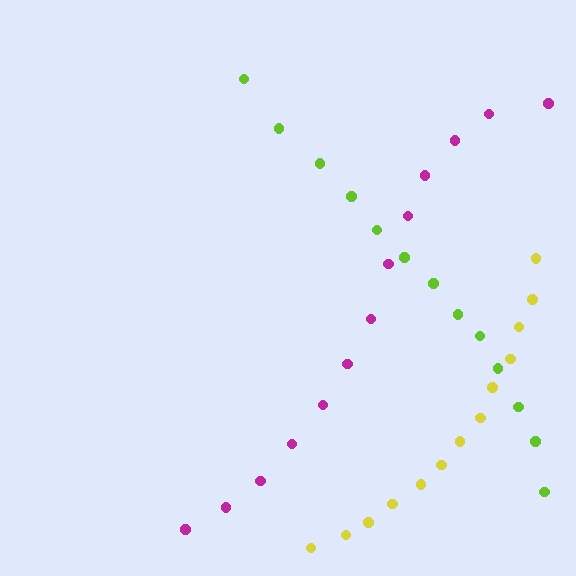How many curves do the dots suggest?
There are 3 distinct paths.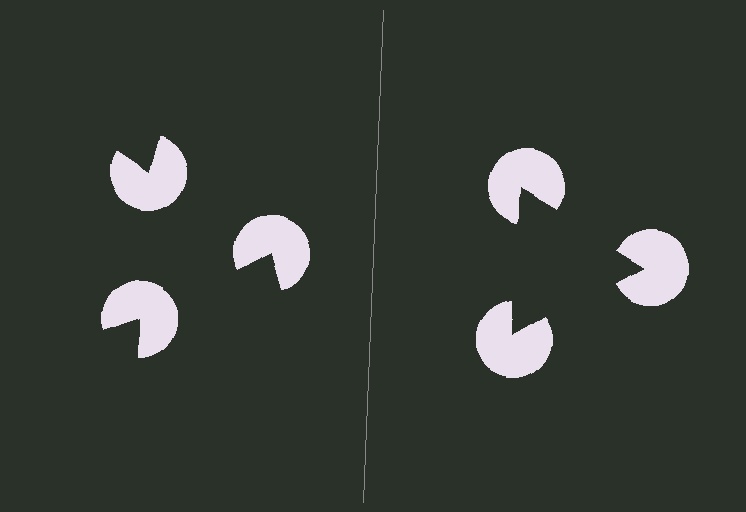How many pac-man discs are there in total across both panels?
6 — 3 on each side.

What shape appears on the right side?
An illusory triangle.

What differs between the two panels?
The pac-man discs are positioned identically on both sides; only the wedge orientations differ. On the right they align to a triangle; on the left they are misaligned.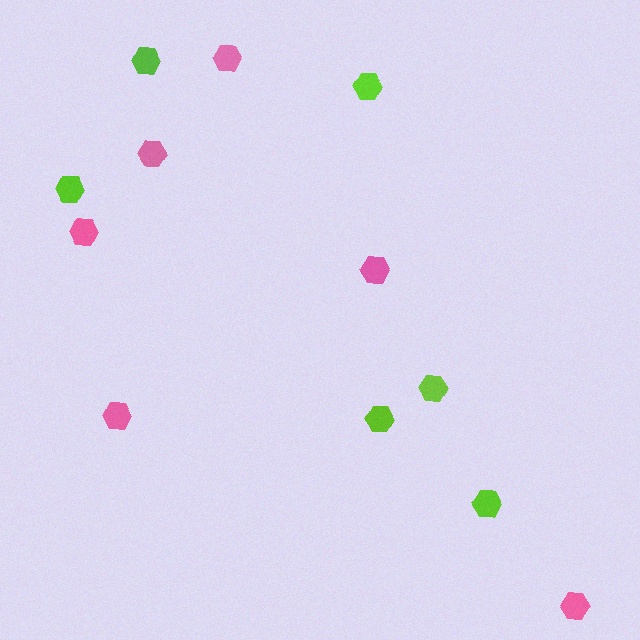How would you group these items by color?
There are 2 groups: one group of lime hexagons (6) and one group of pink hexagons (6).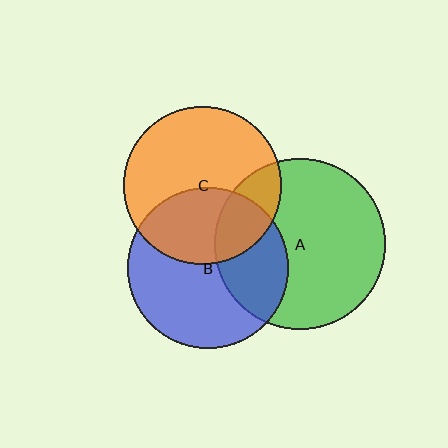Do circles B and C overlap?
Yes.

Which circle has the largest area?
Circle A (green).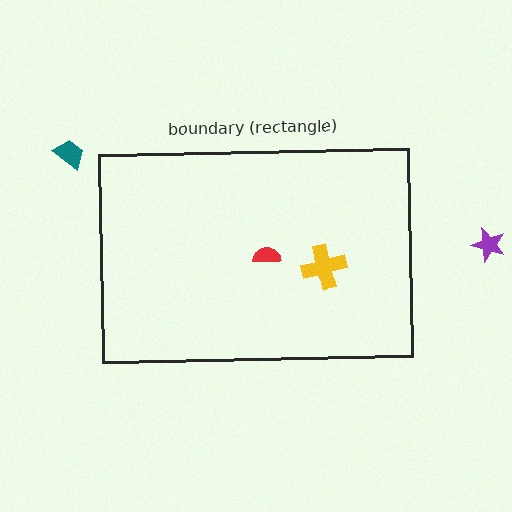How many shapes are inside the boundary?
2 inside, 2 outside.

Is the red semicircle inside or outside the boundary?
Inside.